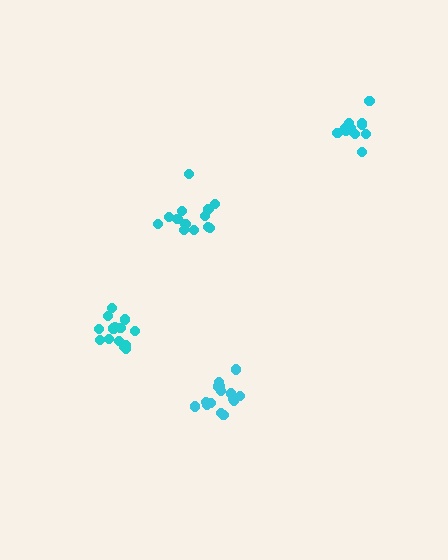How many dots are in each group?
Group 1: 14 dots, Group 2: 16 dots, Group 3: 14 dots, Group 4: 15 dots (59 total).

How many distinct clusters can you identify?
There are 4 distinct clusters.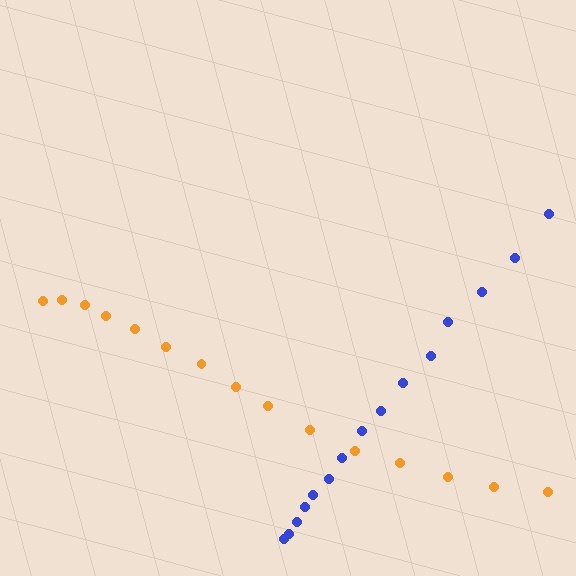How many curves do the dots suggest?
There are 2 distinct paths.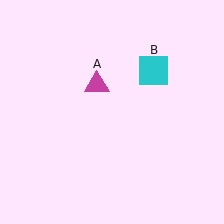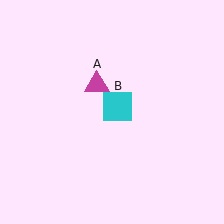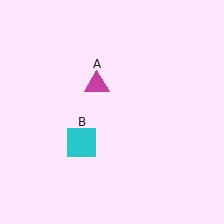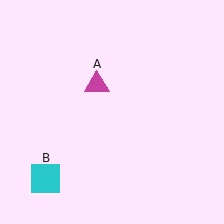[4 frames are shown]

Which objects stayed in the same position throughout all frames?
Magenta triangle (object A) remained stationary.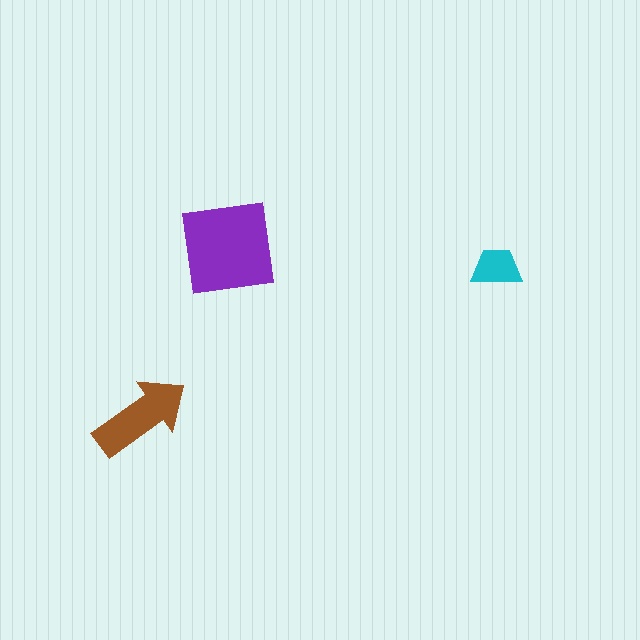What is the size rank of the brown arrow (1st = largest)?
2nd.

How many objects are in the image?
There are 3 objects in the image.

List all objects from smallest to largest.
The cyan trapezoid, the brown arrow, the purple square.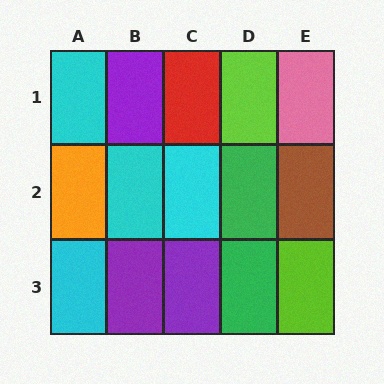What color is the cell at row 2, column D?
Green.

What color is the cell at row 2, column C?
Cyan.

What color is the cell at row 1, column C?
Red.